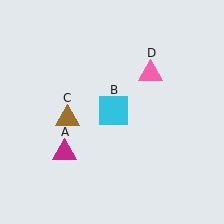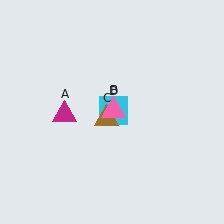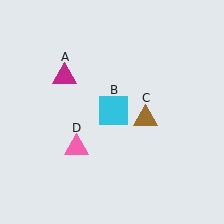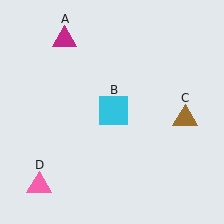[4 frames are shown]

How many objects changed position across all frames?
3 objects changed position: magenta triangle (object A), brown triangle (object C), pink triangle (object D).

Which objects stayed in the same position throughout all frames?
Cyan square (object B) remained stationary.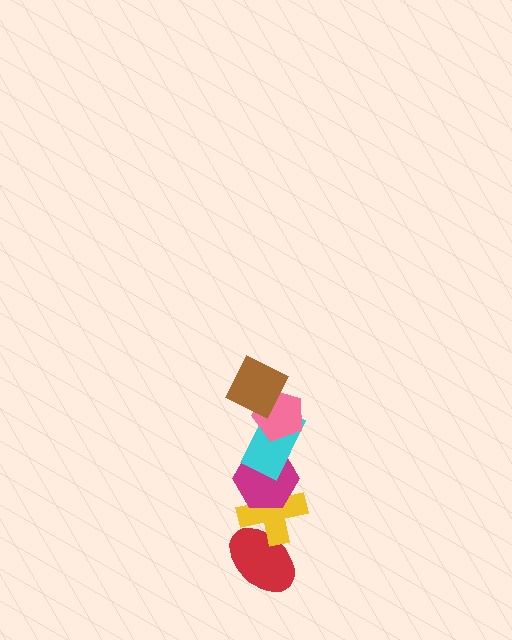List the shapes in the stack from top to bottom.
From top to bottom: the brown square, the pink pentagon, the cyan rectangle, the magenta hexagon, the yellow cross, the red ellipse.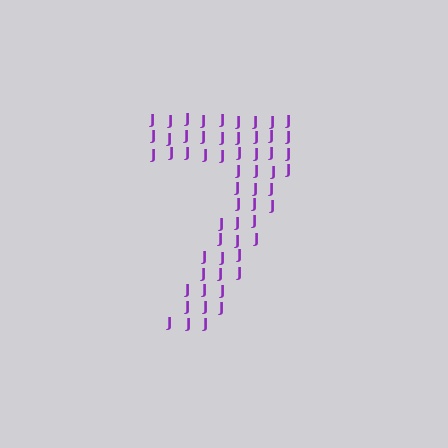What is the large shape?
The large shape is the digit 7.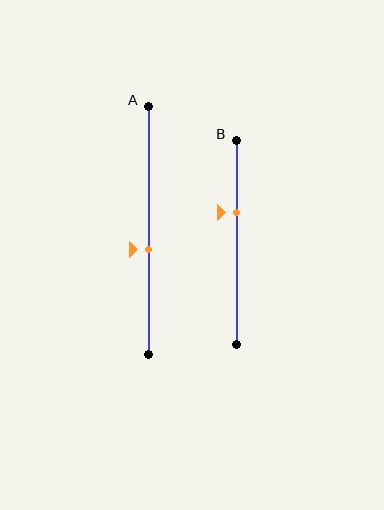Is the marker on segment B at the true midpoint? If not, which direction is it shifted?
No, the marker on segment B is shifted upward by about 15% of the segment length.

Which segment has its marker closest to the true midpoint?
Segment A has its marker closest to the true midpoint.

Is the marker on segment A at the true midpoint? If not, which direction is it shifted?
No, the marker on segment A is shifted downward by about 8% of the segment length.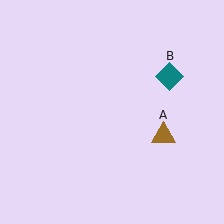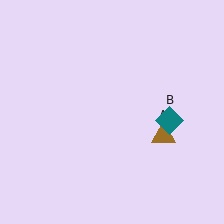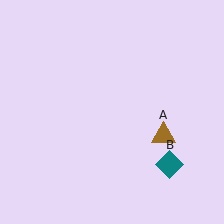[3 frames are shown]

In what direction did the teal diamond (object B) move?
The teal diamond (object B) moved down.